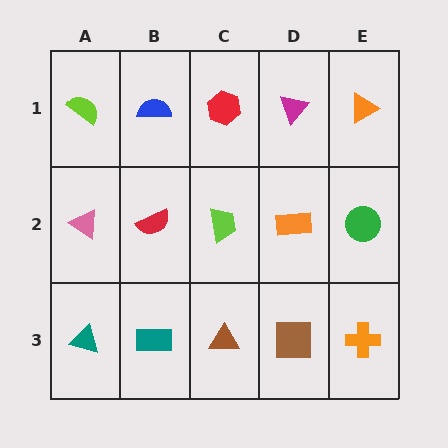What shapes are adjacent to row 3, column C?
A lime trapezoid (row 2, column C), a teal rectangle (row 3, column B), a brown square (row 3, column D).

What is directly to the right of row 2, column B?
A lime trapezoid.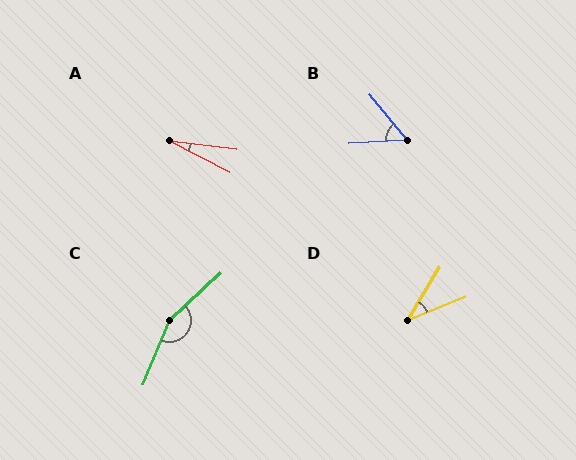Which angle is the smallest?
A, at approximately 20 degrees.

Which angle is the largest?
C, at approximately 155 degrees.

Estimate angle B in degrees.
Approximately 54 degrees.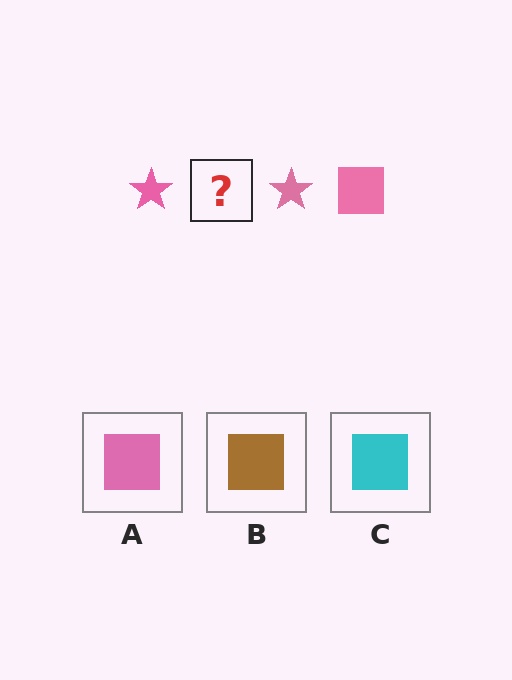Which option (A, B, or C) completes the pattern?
A.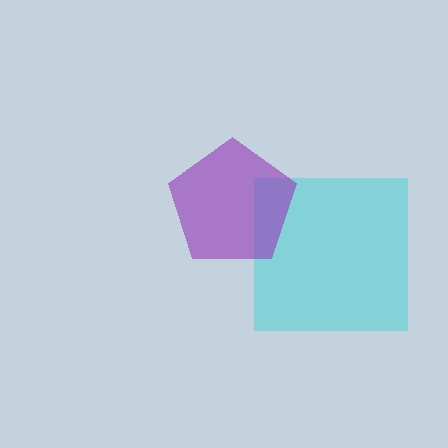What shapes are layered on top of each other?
The layered shapes are: a cyan square, a purple pentagon.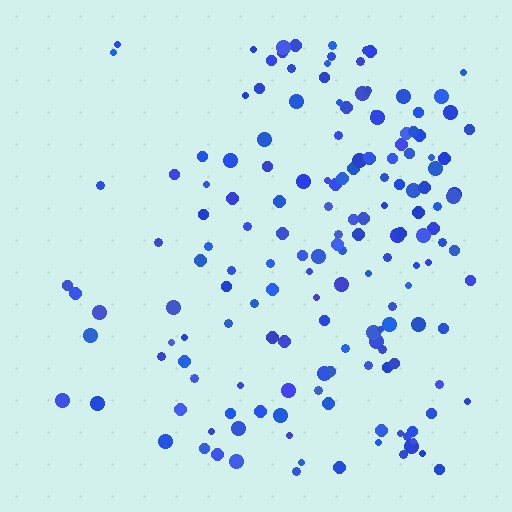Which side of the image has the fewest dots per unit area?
The left.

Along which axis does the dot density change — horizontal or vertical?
Horizontal.